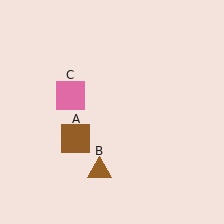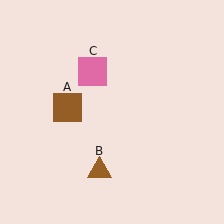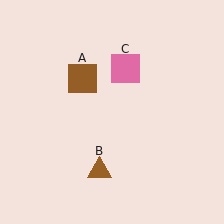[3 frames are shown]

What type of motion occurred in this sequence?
The brown square (object A), pink square (object C) rotated clockwise around the center of the scene.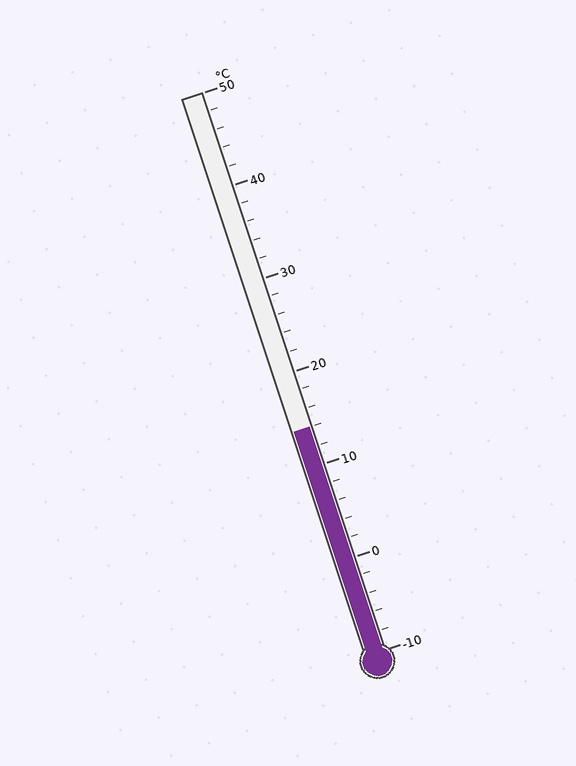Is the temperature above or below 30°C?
The temperature is below 30°C.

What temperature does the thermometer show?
The thermometer shows approximately 14°C.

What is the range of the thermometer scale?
The thermometer scale ranges from -10°C to 50°C.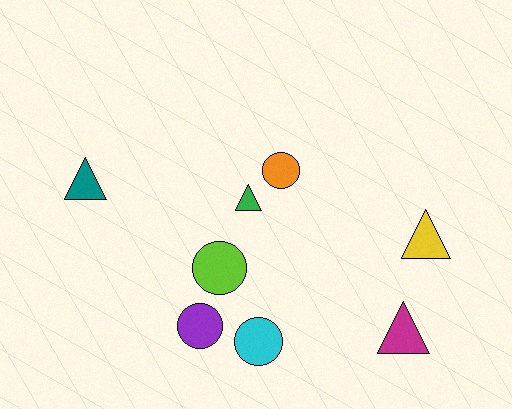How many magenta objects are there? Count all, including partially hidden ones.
There is 1 magenta object.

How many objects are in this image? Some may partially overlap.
There are 8 objects.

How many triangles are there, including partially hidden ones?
There are 4 triangles.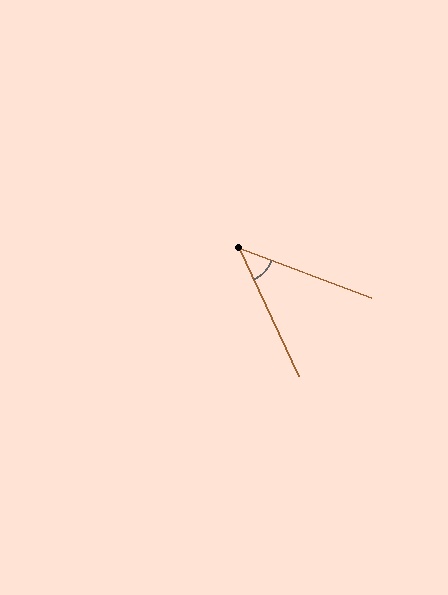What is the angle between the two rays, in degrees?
Approximately 45 degrees.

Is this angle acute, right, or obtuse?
It is acute.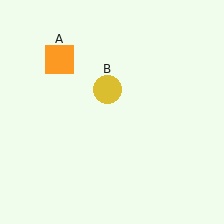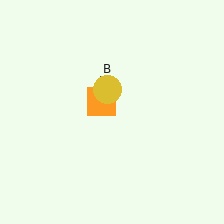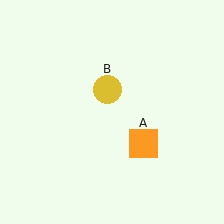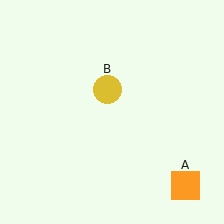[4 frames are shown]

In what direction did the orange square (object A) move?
The orange square (object A) moved down and to the right.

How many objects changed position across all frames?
1 object changed position: orange square (object A).